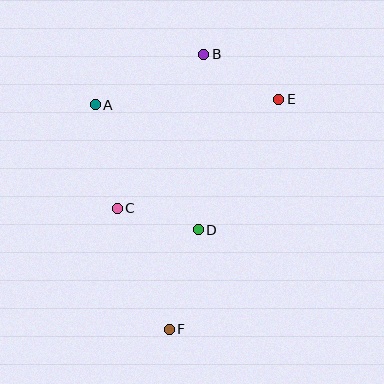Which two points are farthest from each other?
Points B and F are farthest from each other.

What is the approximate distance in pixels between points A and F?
The distance between A and F is approximately 236 pixels.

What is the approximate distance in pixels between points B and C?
The distance between B and C is approximately 177 pixels.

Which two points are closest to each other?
Points C and D are closest to each other.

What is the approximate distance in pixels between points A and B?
The distance between A and B is approximately 120 pixels.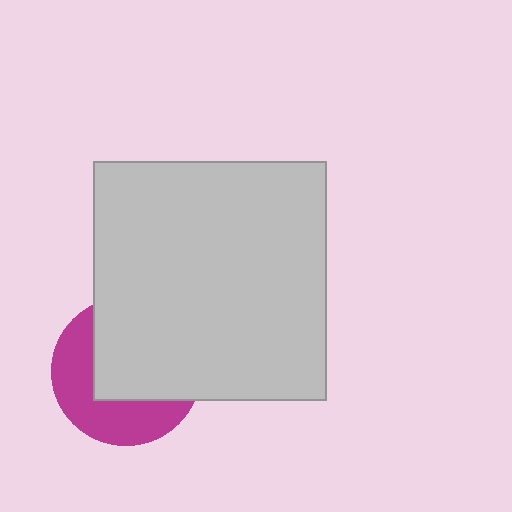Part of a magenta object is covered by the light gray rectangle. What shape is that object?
It is a circle.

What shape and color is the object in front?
The object in front is a light gray rectangle.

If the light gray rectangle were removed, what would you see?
You would see the complete magenta circle.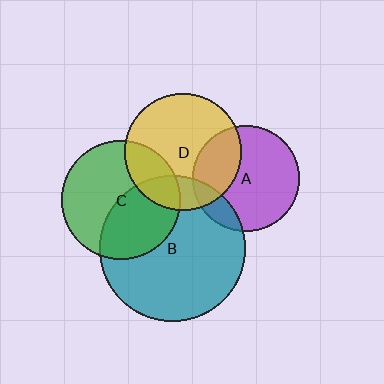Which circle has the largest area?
Circle B (teal).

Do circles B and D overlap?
Yes.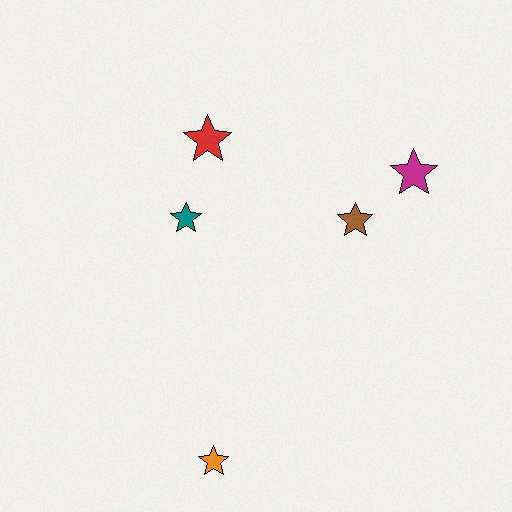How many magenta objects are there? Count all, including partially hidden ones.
There is 1 magenta object.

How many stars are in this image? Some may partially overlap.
There are 5 stars.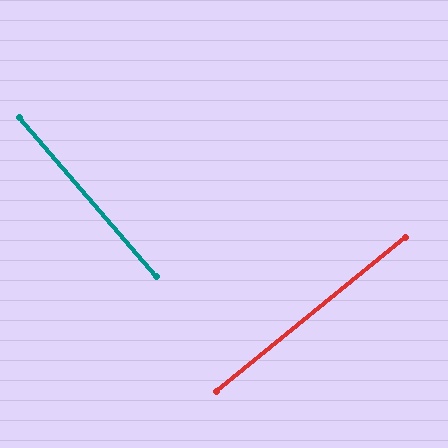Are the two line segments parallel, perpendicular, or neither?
Perpendicular — they meet at approximately 89°.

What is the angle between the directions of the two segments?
Approximately 89 degrees.